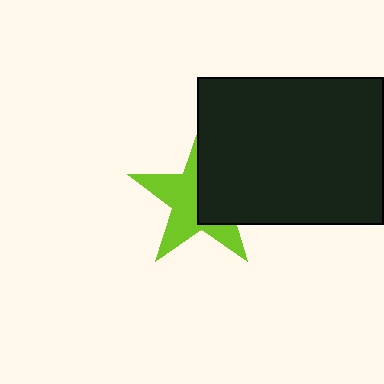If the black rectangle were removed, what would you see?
You would see the complete lime star.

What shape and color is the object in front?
The object in front is a black rectangle.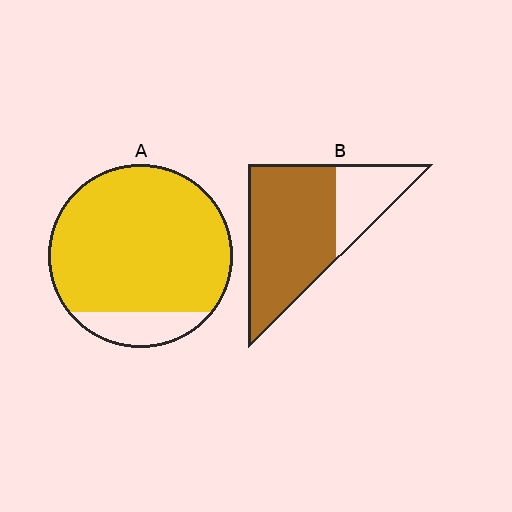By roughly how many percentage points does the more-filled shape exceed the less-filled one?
By roughly 15 percentage points (A over B).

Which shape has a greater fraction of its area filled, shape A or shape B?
Shape A.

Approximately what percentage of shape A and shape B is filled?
A is approximately 85% and B is approximately 70%.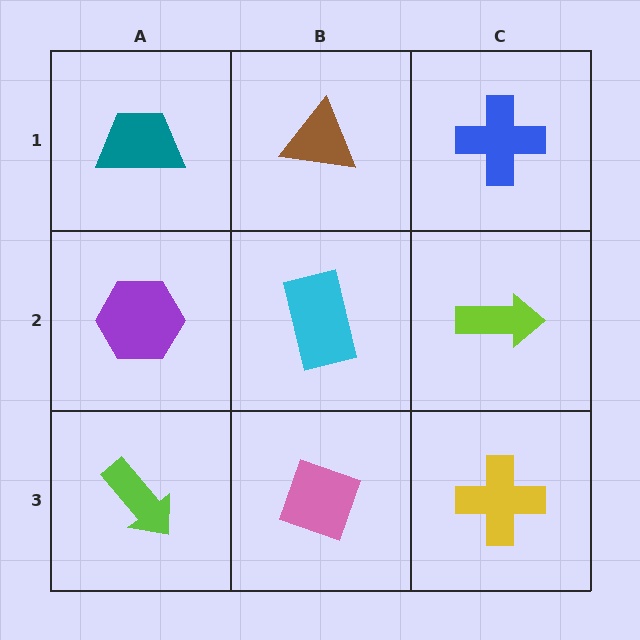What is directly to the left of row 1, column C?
A brown triangle.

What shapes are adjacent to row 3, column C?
A lime arrow (row 2, column C), a pink diamond (row 3, column B).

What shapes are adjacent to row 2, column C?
A blue cross (row 1, column C), a yellow cross (row 3, column C), a cyan rectangle (row 2, column B).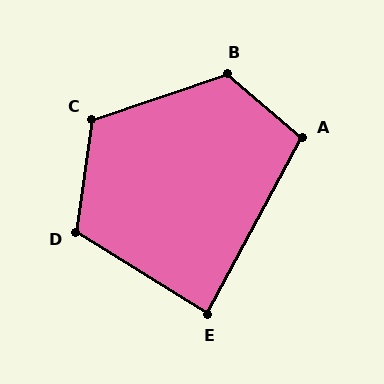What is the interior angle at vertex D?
Approximately 114 degrees (obtuse).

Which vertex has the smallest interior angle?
E, at approximately 86 degrees.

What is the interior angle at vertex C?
Approximately 117 degrees (obtuse).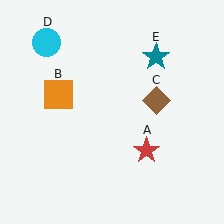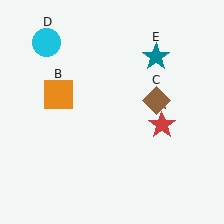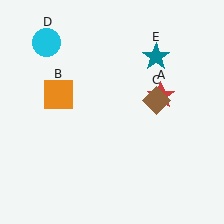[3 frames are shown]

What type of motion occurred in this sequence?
The red star (object A) rotated counterclockwise around the center of the scene.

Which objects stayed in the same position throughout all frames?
Orange square (object B) and brown diamond (object C) and cyan circle (object D) and teal star (object E) remained stationary.